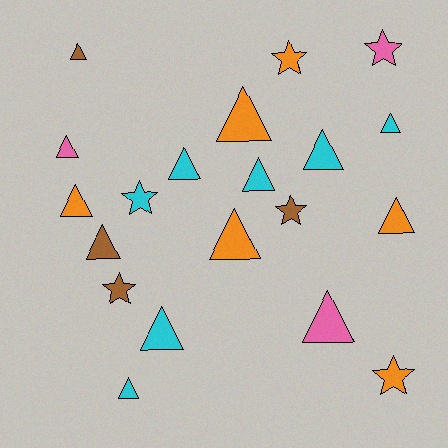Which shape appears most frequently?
Triangle, with 14 objects.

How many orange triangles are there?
There are 4 orange triangles.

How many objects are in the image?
There are 20 objects.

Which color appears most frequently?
Cyan, with 7 objects.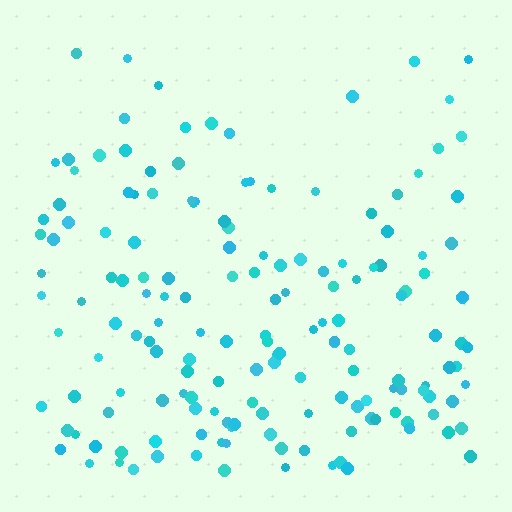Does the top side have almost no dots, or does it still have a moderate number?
Still a moderate number, just noticeably fewer than the bottom.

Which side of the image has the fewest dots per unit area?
The top.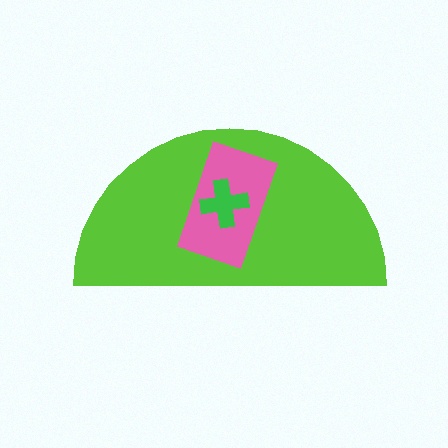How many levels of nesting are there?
3.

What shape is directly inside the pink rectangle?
The green cross.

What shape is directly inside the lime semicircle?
The pink rectangle.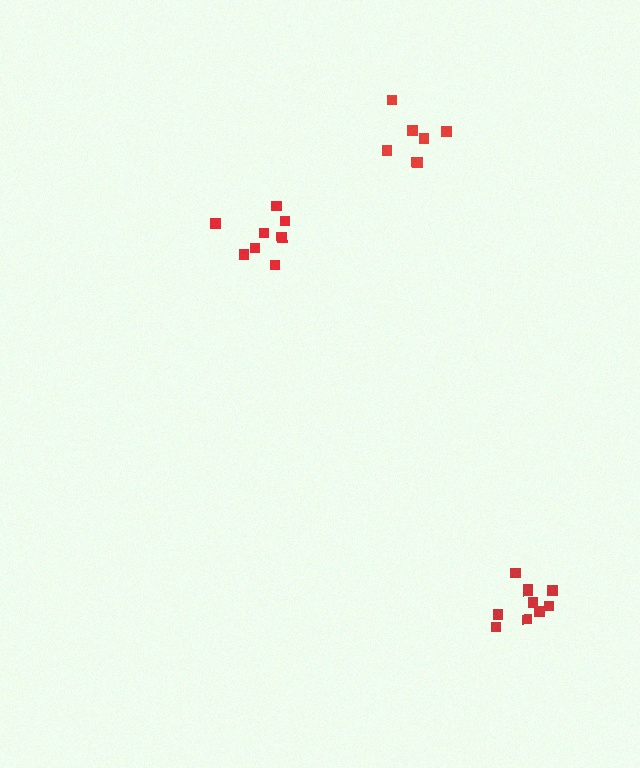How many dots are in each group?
Group 1: 10 dots, Group 2: 7 dots, Group 3: 8 dots (25 total).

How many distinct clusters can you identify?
There are 3 distinct clusters.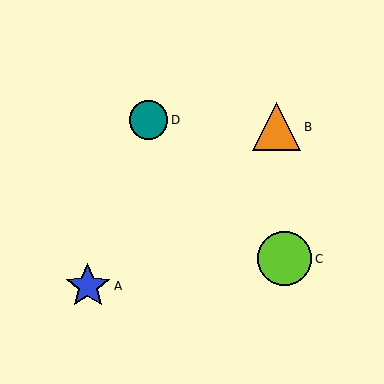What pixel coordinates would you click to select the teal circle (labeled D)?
Click at (149, 120) to select the teal circle D.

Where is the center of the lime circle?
The center of the lime circle is at (285, 259).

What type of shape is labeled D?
Shape D is a teal circle.